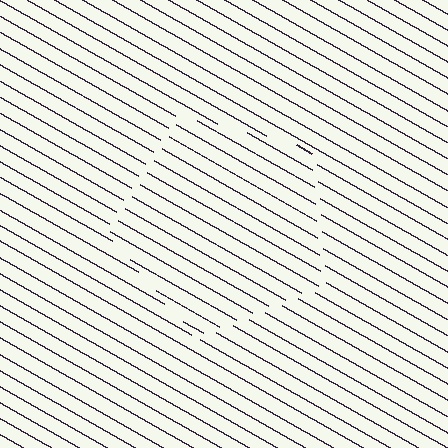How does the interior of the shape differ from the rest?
The interior of the shape contains the same grating, shifted by half a period — the contour is defined by the phase discontinuity where line-ends from the inner and outer gratings abut.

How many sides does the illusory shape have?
5 sides — the line-ends trace a pentagon.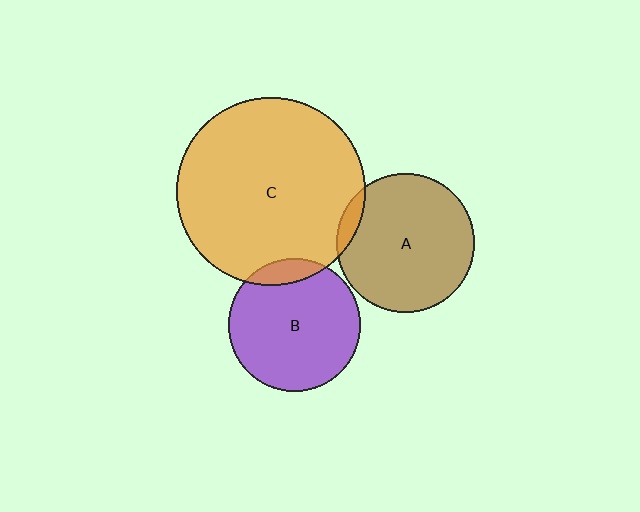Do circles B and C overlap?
Yes.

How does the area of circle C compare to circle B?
Approximately 2.0 times.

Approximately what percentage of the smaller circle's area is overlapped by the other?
Approximately 10%.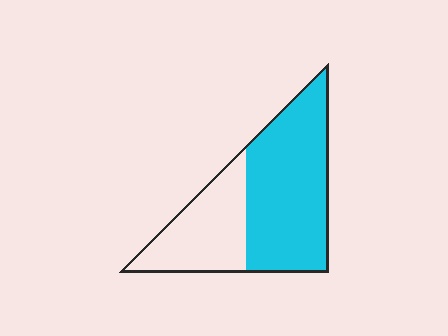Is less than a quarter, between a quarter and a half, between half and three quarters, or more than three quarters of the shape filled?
Between half and three quarters.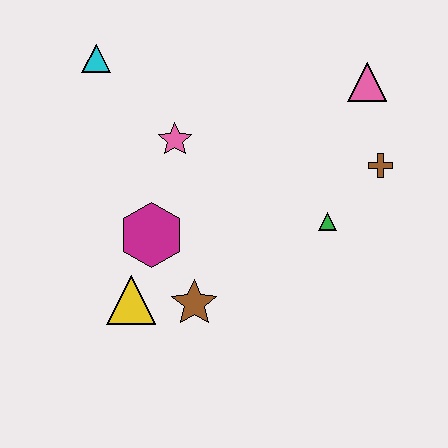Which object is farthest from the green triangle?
The cyan triangle is farthest from the green triangle.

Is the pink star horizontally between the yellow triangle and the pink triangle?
Yes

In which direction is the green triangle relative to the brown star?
The green triangle is to the right of the brown star.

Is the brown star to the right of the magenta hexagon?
Yes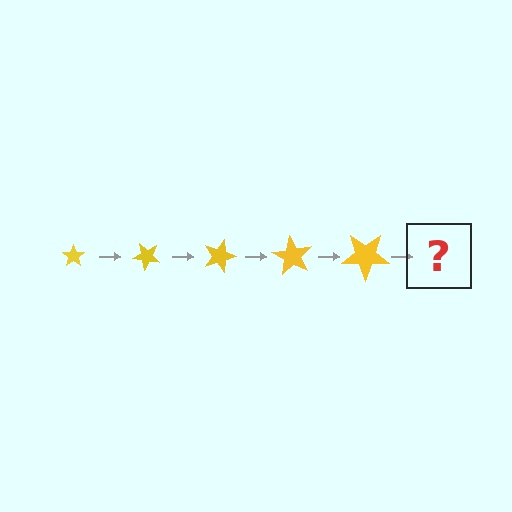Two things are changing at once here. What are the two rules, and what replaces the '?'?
The two rules are that the star grows larger each step and it rotates 45 degrees each step. The '?' should be a star, larger than the previous one and rotated 225 degrees from the start.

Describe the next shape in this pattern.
It should be a star, larger than the previous one and rotated 225 degrees from the start.